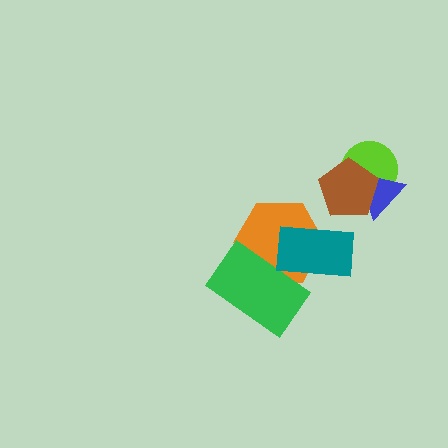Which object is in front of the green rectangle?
The teal rectangle is in front of the green rectangle.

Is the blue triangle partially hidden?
Yes, it is partially covered by another shape.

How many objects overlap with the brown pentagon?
2 objects overlap with the brown pentagon.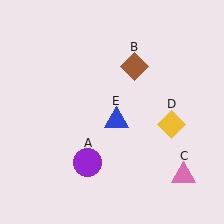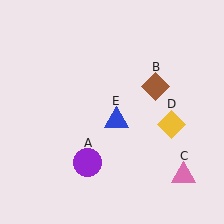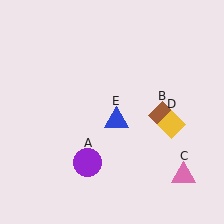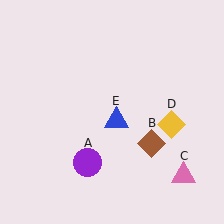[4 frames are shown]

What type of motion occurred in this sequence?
The brown diamond (object B) rotated clockwise around the center of the scene.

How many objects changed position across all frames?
1 object changed position: brown diamond (object B).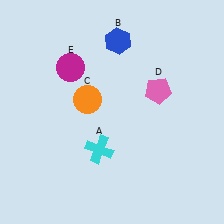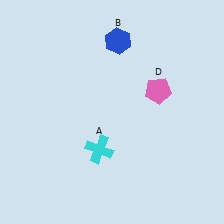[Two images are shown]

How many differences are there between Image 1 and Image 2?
There are 2 differences between the two images.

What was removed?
The orange circle (C), the magenta circle (E) were removed in Image 2.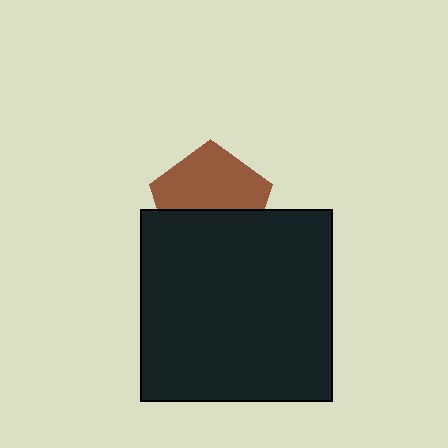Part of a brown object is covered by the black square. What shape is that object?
It is a pentagon.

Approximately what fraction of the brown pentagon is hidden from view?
Roughly 44% of the brown pentagon is hidden behind the black square.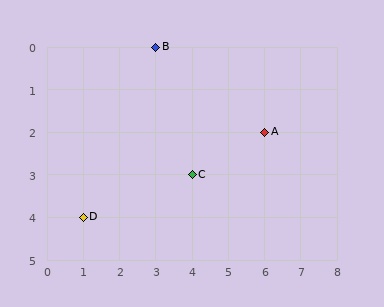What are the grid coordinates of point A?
Point A is at grid coordinates (6, 2).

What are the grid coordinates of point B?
Point B is at grid coordinates (3, 0).